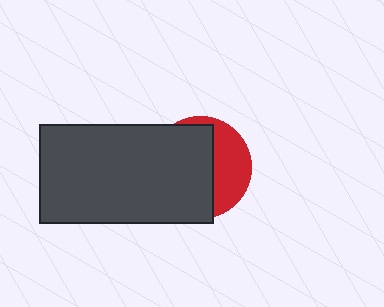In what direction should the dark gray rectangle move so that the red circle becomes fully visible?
The dark gray rectangle should move left. That is the shortest direction to clear the overlap and leave the red circle fully visible.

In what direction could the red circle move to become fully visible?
The red circle could move right. That would shift it out from behind the dark gray rectangle entirely.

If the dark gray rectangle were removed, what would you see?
You would see the complete red circle.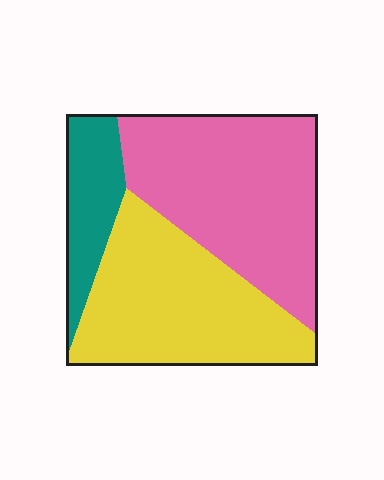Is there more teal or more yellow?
Yellow.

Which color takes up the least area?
Teal, at roughly 15%.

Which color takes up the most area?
Pink, at roughly 45%.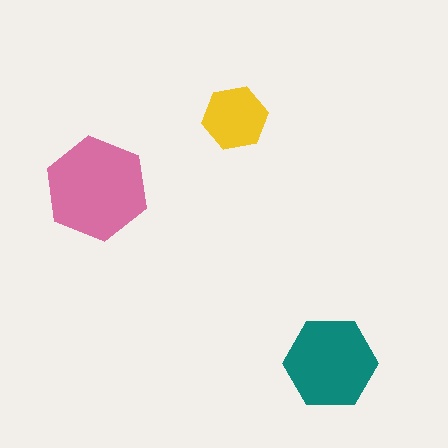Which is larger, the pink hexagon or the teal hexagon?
The pink one.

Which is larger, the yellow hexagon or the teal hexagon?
The teal one.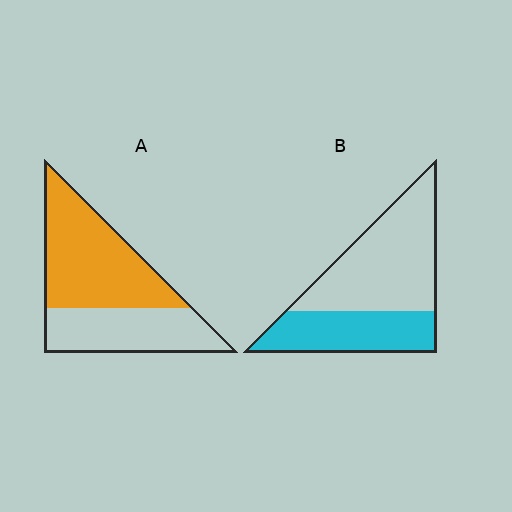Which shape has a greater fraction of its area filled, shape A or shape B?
Shape A.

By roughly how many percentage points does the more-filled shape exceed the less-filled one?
By roughly 20 percentage points (A over B).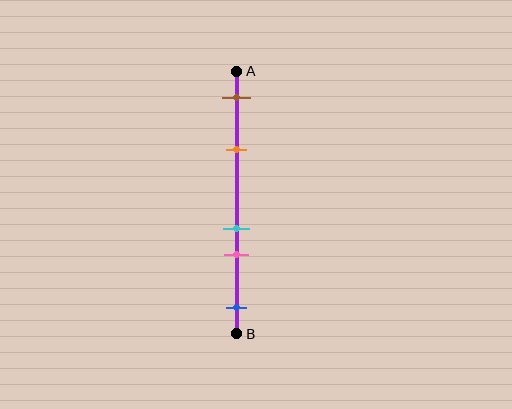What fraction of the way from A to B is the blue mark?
The blue mark is approximately 90% (0.9) of the way from A to B.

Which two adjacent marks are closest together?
The cyan and pink marks are the closest adjacent pair.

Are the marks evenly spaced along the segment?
No, the marks are not evenly spaced.